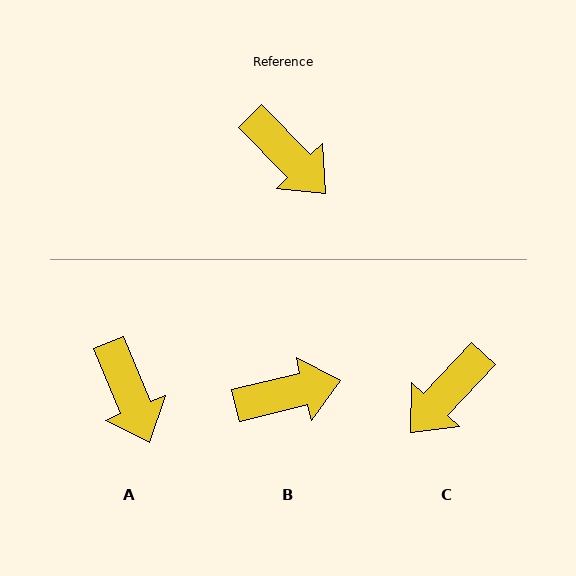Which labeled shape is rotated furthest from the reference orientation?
C, about 87 degrees away.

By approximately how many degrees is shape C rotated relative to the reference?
Approximately 87 degrees clockwise.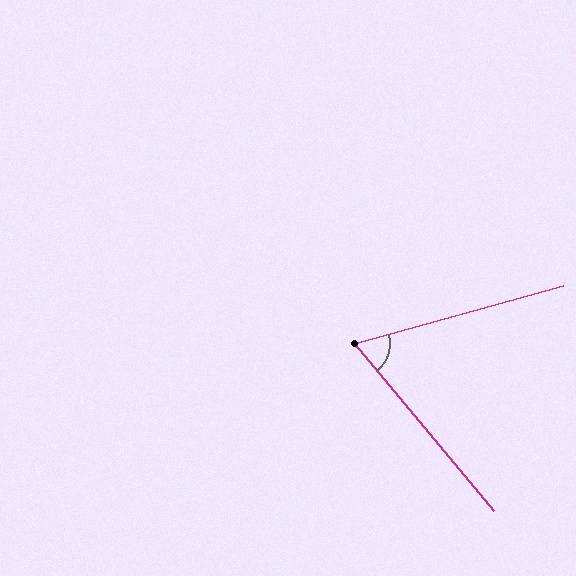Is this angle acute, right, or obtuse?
It is acute.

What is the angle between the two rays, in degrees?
Approximately 66 degrees.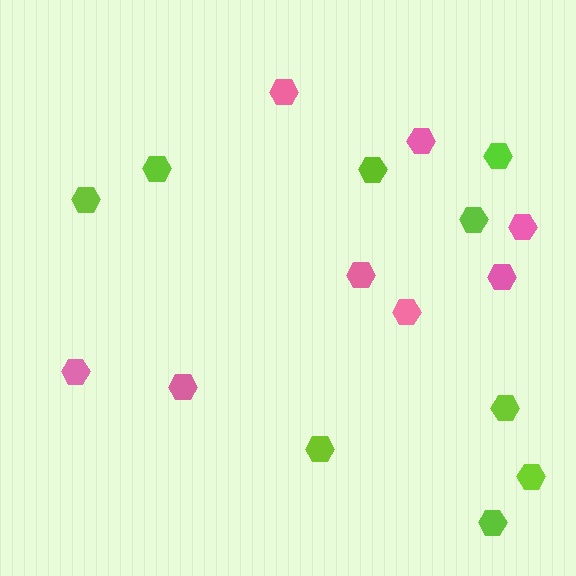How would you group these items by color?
There are 2 groups: one group of lime hexagons (9) and one group of pink hexagons (8).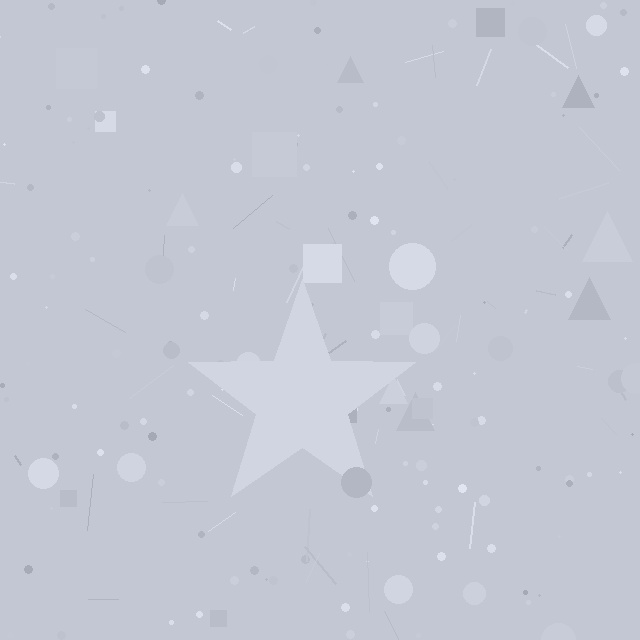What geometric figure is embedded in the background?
A star is embedded in the background.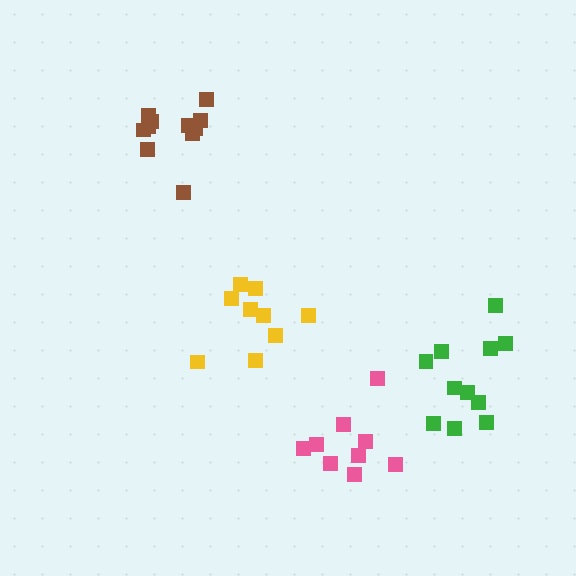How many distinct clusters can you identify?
There are 4 distinct clusters.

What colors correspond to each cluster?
The clusters are colored: yellow, pink, brown, green.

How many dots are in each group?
Group 1: 9 dots, Group 2: 9 dots, Group 3: 11 dots, Group 4: 11 dots (40 total).